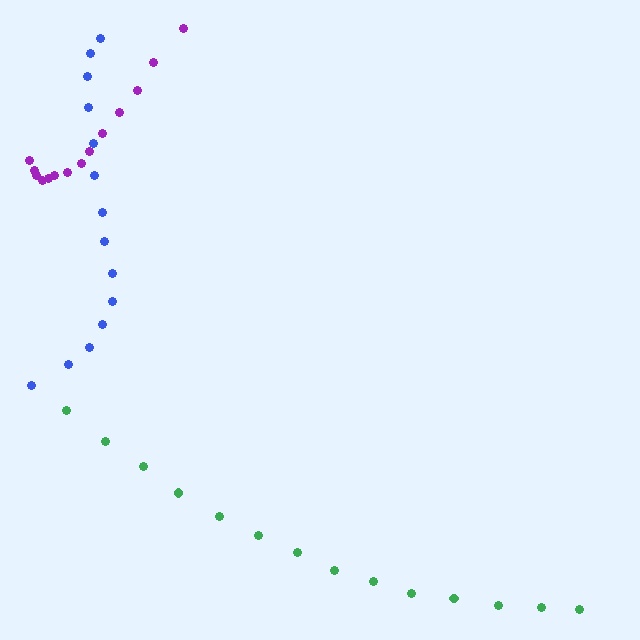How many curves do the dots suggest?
There are 3 distinct paths.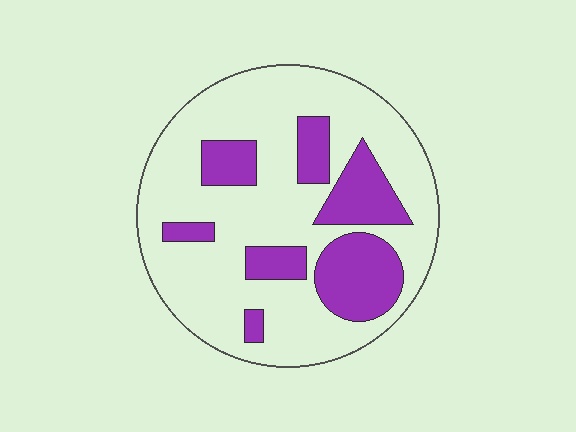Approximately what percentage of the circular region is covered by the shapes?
Approximately 25%.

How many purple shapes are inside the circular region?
7.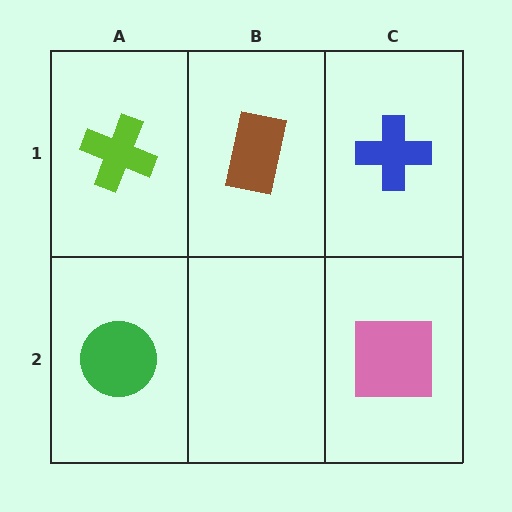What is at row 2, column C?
A pink square.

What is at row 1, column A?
A lime cross.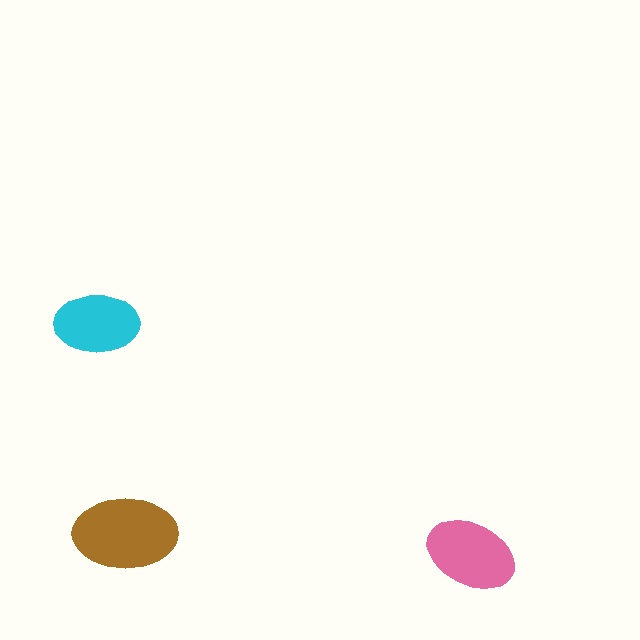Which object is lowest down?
The pink ellipse is bottommost.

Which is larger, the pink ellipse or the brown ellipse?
The brown one.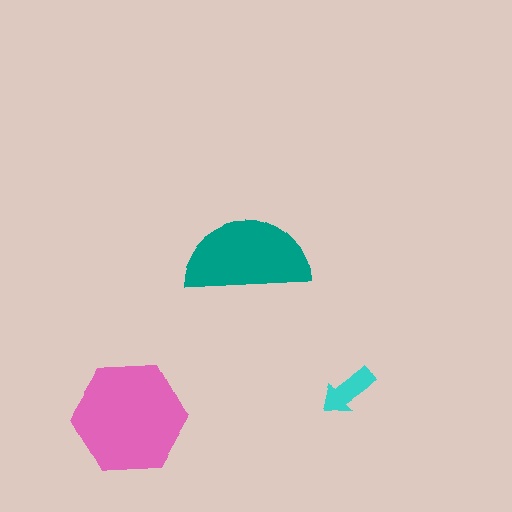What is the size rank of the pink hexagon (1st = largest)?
1st.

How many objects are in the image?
There are 3 objects in the image.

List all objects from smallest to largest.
The cyan arrow, the teal semicircle, the pink hexagon.